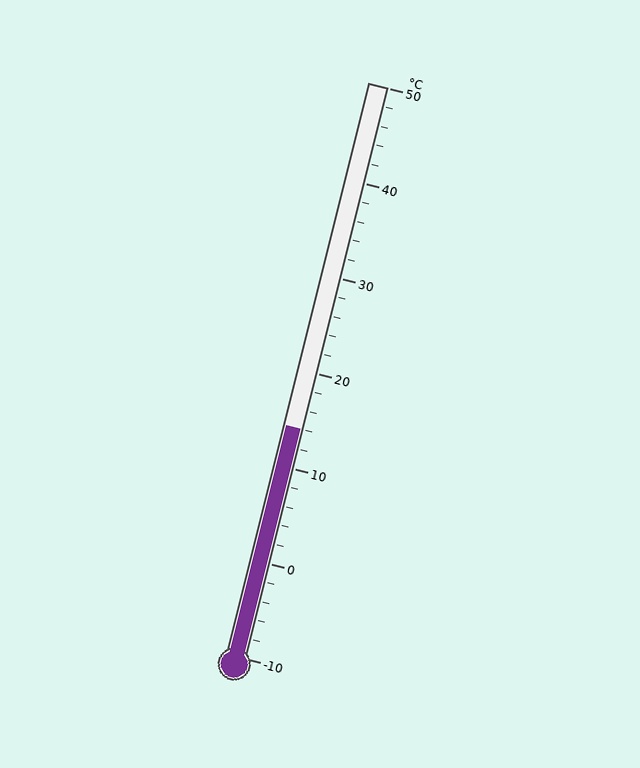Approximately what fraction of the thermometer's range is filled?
The thermometer is filled to approximately 40% of its range.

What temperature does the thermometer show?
The thermometer shows approximately 14°C.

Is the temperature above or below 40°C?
The temperature is below 40°C.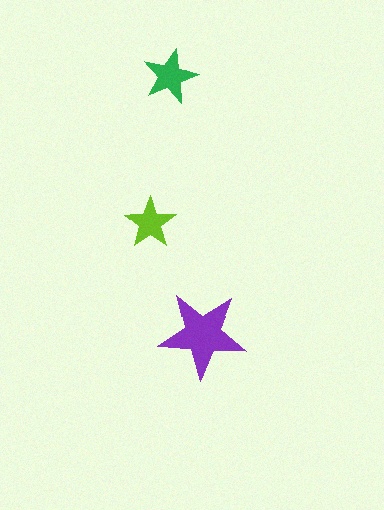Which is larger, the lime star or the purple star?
The purple one.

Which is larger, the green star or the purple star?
The purple one.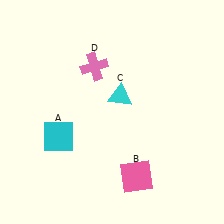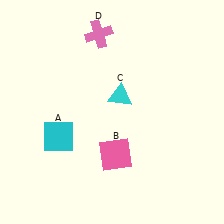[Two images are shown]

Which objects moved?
The objects that moved are: the pink square (B), the pink cross (D).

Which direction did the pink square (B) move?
The pink square (B) moved up.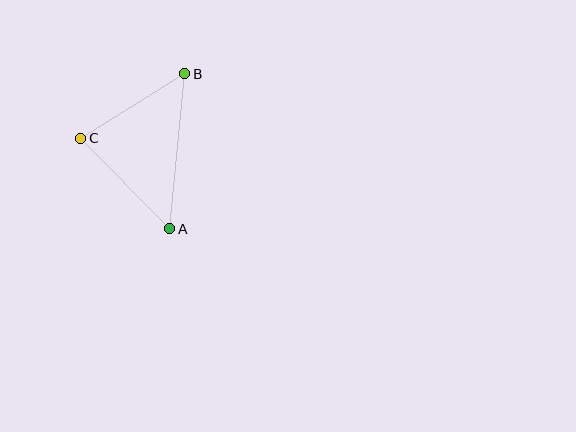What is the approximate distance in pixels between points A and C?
The distance between A and C is approximately 127 pixels.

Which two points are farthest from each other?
Points A and B are farthest from each other.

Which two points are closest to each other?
Points B and C are closest to each other.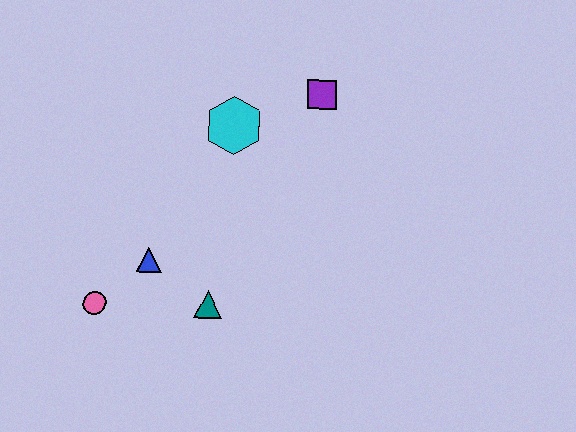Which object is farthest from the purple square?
The pink circle is farthest from the purple square.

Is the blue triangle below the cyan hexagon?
Yes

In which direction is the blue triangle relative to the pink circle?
The blue triangle is to the right of the pink circle.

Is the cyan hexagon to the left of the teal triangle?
No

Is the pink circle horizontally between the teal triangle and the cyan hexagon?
No